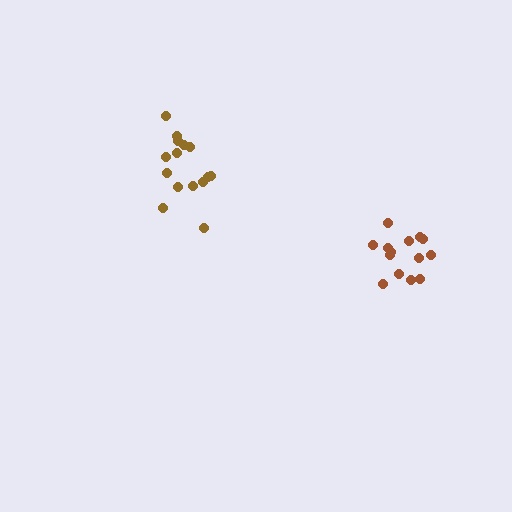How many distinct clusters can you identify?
There are 2 distinct clusters.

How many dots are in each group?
Group 1: 14 dots, Group 2: 15 dots (29 total).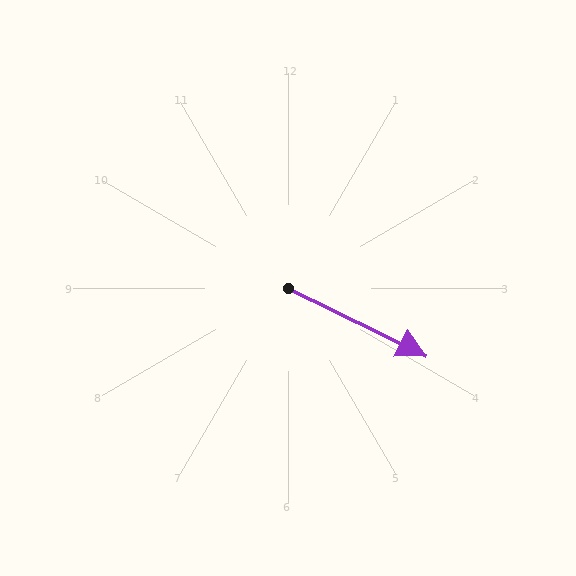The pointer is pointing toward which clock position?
Roughly 4 o'clock.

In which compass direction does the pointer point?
Southeast.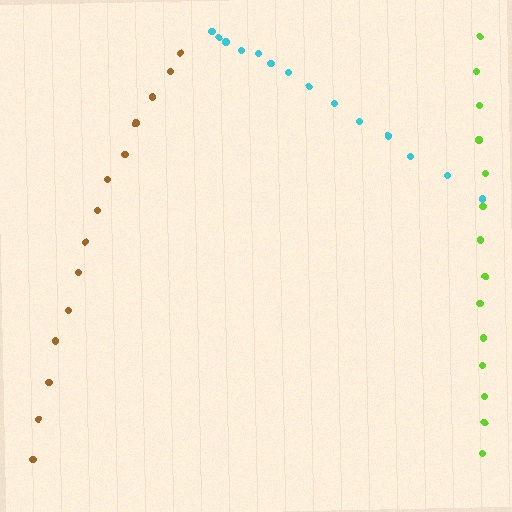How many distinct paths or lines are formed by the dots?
There are 3 distinct paths.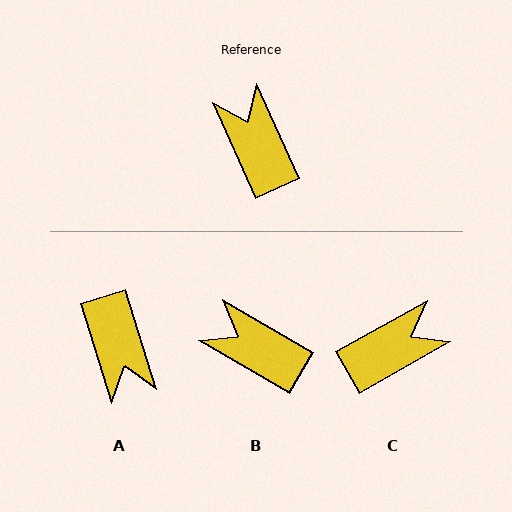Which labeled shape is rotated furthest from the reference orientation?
A, about 173 degrees away.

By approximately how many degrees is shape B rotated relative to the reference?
Approximately 36 degrees counter-clockwise.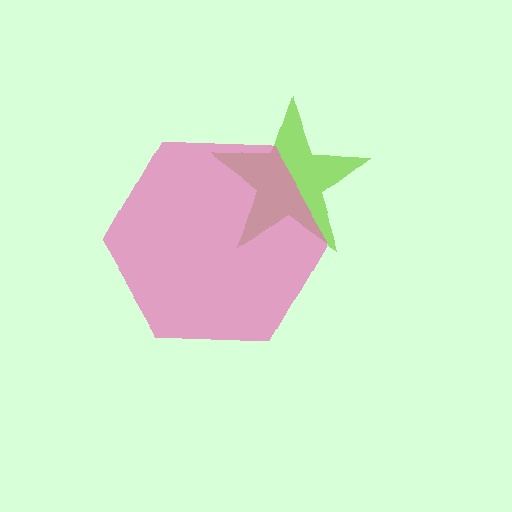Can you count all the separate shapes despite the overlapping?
Yes, there are 2 separate shapes.